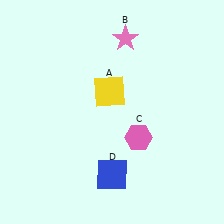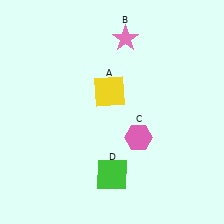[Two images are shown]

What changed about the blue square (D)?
In Image 1, D is blue. In Image 2, it changed to green.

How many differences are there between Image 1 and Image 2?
There is 1 difference between the two images.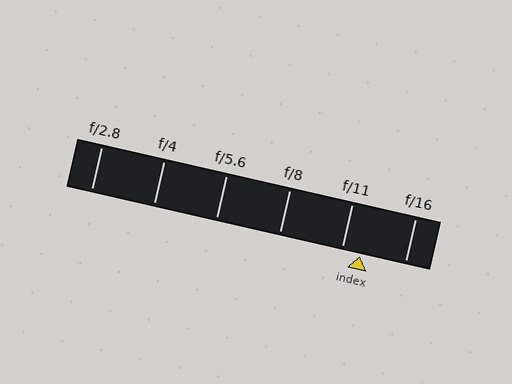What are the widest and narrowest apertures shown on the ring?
The widest aperture shown is f/2.8 and the narrowest is f/16.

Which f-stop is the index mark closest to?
The index mark is closest to f/11.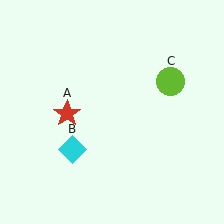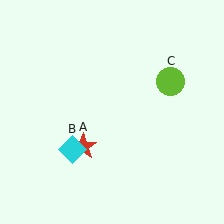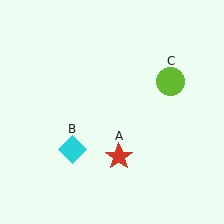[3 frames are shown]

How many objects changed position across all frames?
1 object changed position: red star (object A).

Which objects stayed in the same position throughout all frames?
Cyan diamond (object B) and lime circle (object C) remained stationary.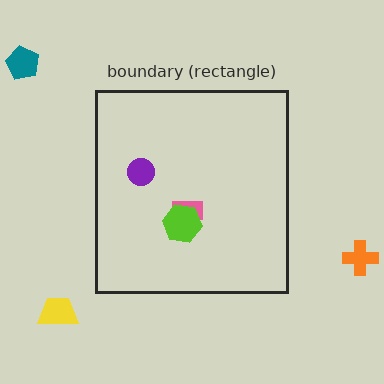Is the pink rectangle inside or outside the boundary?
Inside.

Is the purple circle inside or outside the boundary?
Inside.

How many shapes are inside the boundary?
3 inside, 3 outside.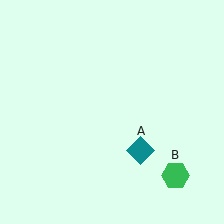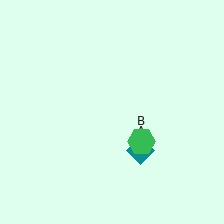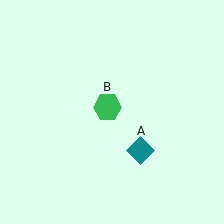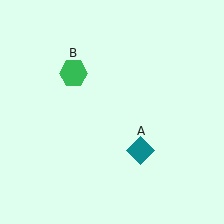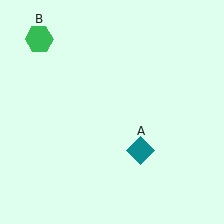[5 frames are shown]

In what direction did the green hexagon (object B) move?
The green hexagon (object B) moved up and to the left.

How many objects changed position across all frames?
1 object changed position: green hexagon (object B).